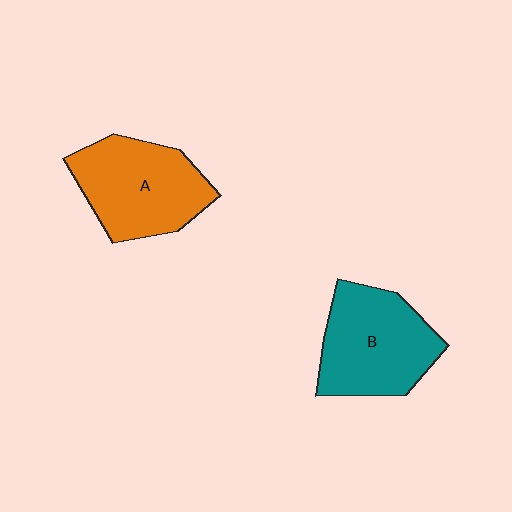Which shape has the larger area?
Shape B (teal).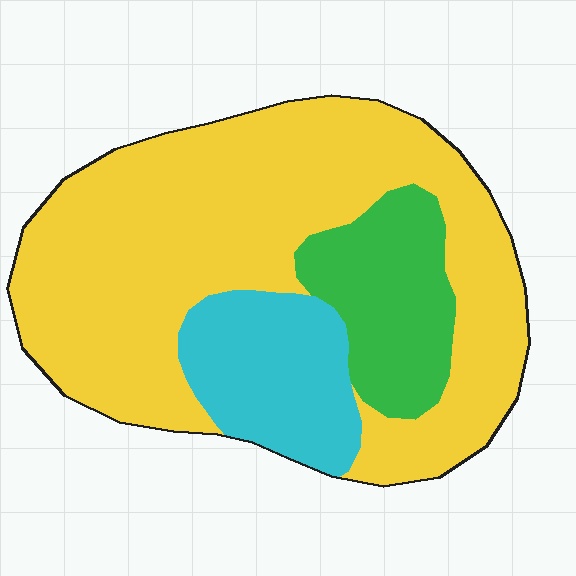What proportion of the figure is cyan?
Cyan takes up about one sixth (1/6) of the figure.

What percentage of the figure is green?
Green covers 16% of the figure.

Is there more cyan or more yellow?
Yellow.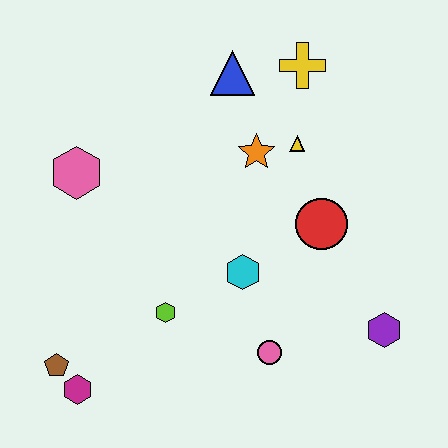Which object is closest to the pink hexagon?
The lime hexagon is closest to the pink hexagon.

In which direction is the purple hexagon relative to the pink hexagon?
The purple hexagon is to the right of the pink hexagon.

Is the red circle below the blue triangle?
Yes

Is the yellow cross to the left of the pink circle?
No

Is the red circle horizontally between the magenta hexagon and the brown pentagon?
No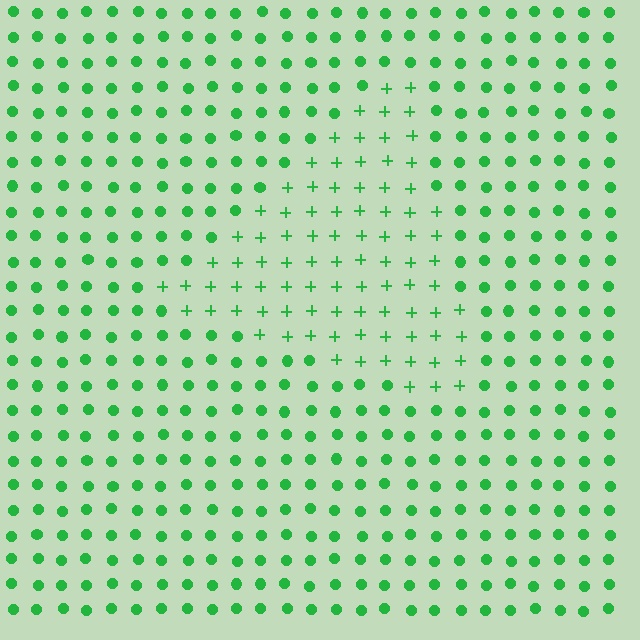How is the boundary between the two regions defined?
The boundary is defined by a change in element shape: plus signs inside vs. circles outside. All elements share the same color and spacing.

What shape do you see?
I see a triangle.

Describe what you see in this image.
The image is filled with small green elements arranged in a uniform grid. A triangle-shaped region contains plus signs, while the surrounding area contains circles. The boundary is defined purely by the change in element shape.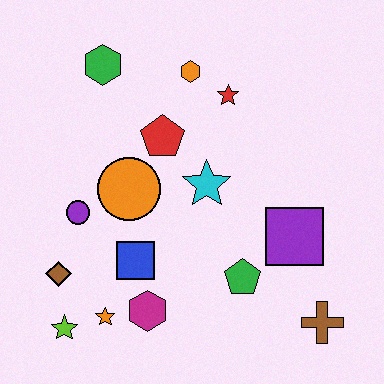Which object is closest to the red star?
The orange hexagon is closest to the red star.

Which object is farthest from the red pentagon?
The brown cross is farthest from the red pentagon.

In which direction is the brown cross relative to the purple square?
The brown cross is below the purple square.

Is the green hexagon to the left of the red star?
Yes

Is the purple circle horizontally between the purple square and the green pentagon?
No